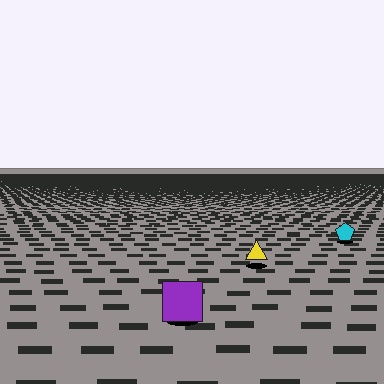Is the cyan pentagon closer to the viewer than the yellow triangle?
No. The yellow triangle is closer — you can tell from the texture gradient: the ground texture is coarser near it.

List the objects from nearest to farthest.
From nearest to farthest: the purple square, the yellow triangle, the cyan pentagon.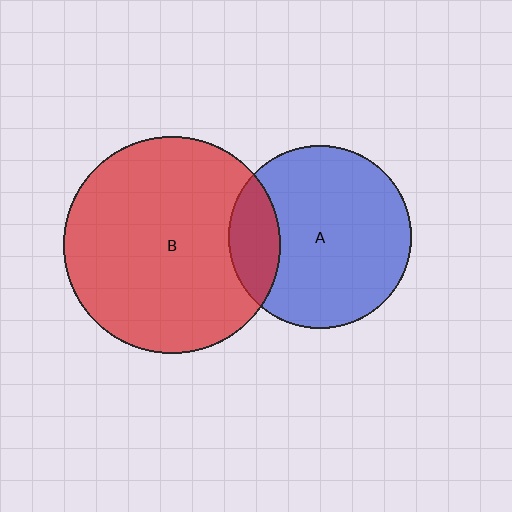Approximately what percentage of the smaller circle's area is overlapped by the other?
Approximately 20%.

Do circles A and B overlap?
Yes.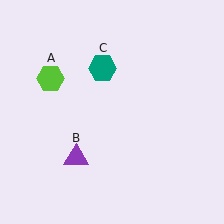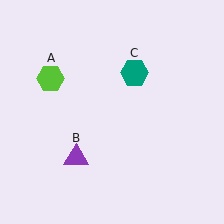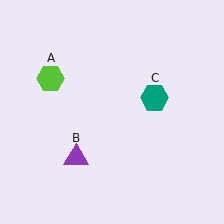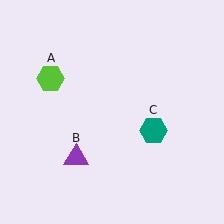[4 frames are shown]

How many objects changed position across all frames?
1 object changed position: teal hexagon (object C).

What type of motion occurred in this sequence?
The teal hexagon (object C) rotated clockwise around the center of the scene.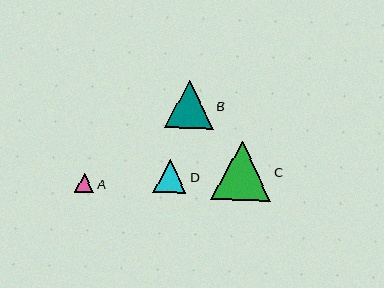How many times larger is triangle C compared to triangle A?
Triangle C is approximately 3.1 times the size of triangle A.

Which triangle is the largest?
Triangle C is the largest with a size of approximately 59 pixels.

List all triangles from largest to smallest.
From largest to smallest: C, B, D, A.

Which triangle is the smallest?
Triangle A is the smallest with a size of approximately 19 pixels.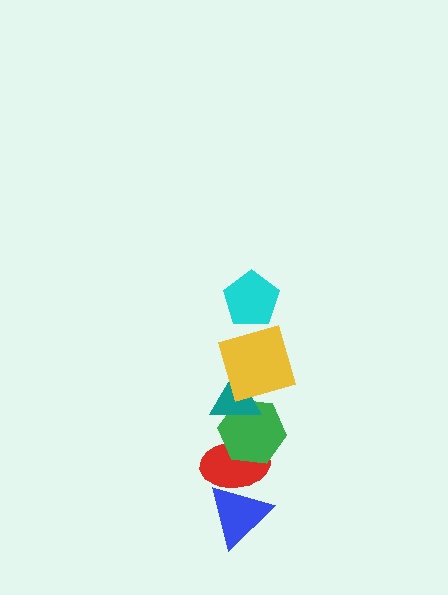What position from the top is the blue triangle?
The blue triangle is 6th from the top.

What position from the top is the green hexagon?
The green hexagon is 4th from the top.